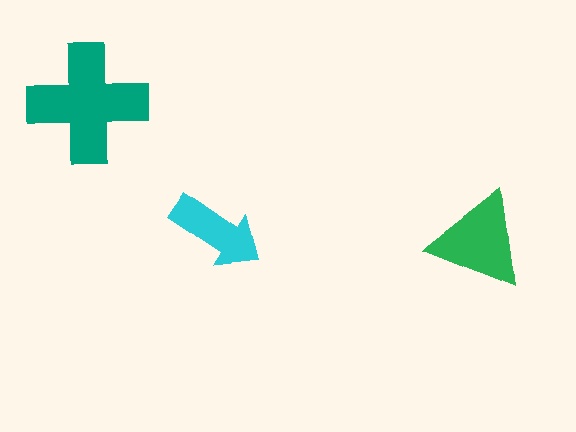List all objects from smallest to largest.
The cyan arrow, the green triangle, the teal cross.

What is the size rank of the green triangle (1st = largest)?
2nd.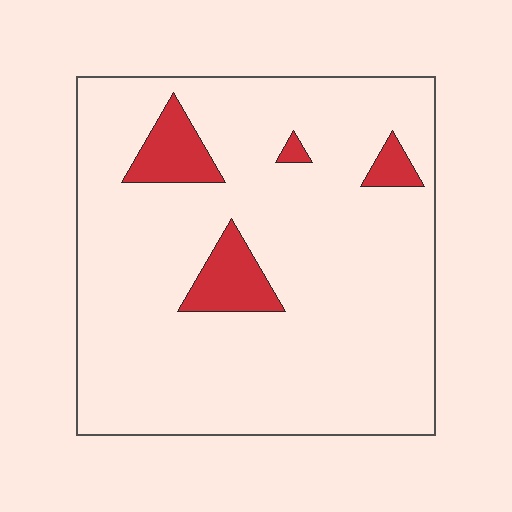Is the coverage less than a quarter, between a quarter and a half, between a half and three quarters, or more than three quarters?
Less than a quarter.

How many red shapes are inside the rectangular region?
4.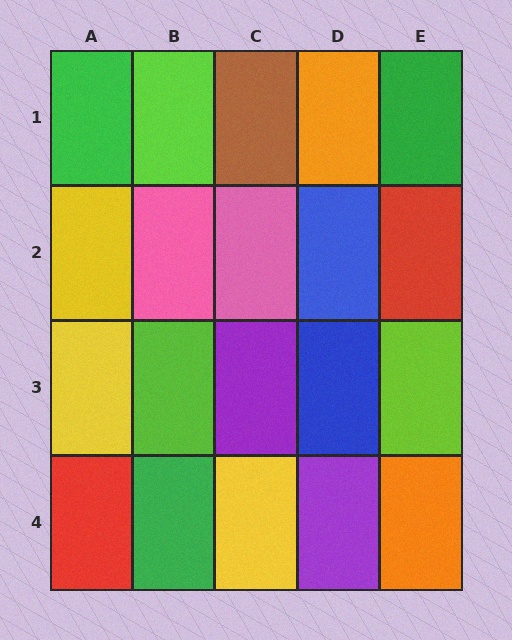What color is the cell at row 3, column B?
Lime.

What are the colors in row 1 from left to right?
Green, lime, brown, orange, green.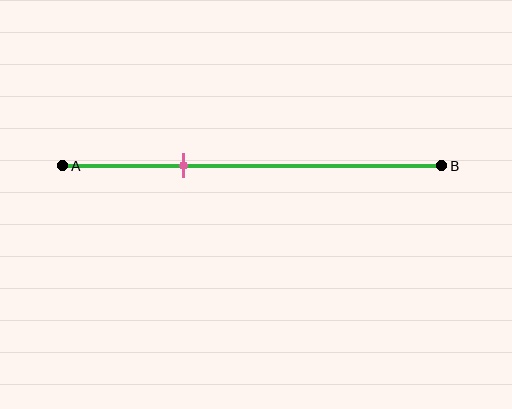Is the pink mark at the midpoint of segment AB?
No, the mark is at about 30% from A, not at the 50% midpoint.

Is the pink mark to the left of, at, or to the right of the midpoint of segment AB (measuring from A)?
The pink mark is to the left of the midpoint of segment AB.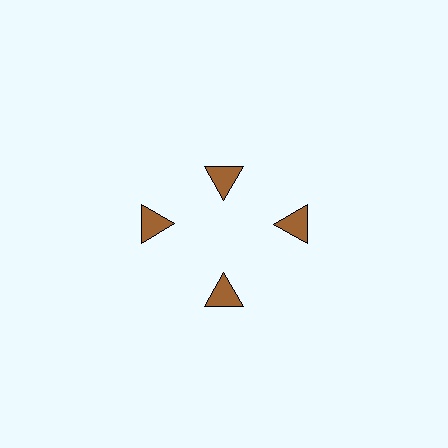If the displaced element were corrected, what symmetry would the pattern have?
It would have 4-fold rotational symmetry — the pattern would map onto itself every 90 degrees.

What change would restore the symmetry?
The symmetry would be restored by moving it outward, back onto the ring so that all 4 triangles sit at equal angles and equal distance from the center.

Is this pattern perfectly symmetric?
No. The 4 brown triangles are arranged in a ring, but one element near the 12 o'clock position is pulled inward toward the center, breaking the 4-fold rotational symmetry.